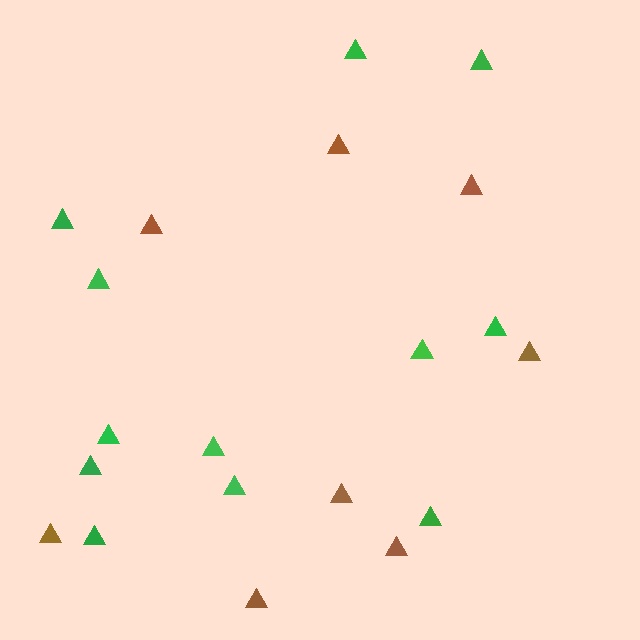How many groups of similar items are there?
There are 2 groups: one group of brown triangles (8) and one group of green triangles (12).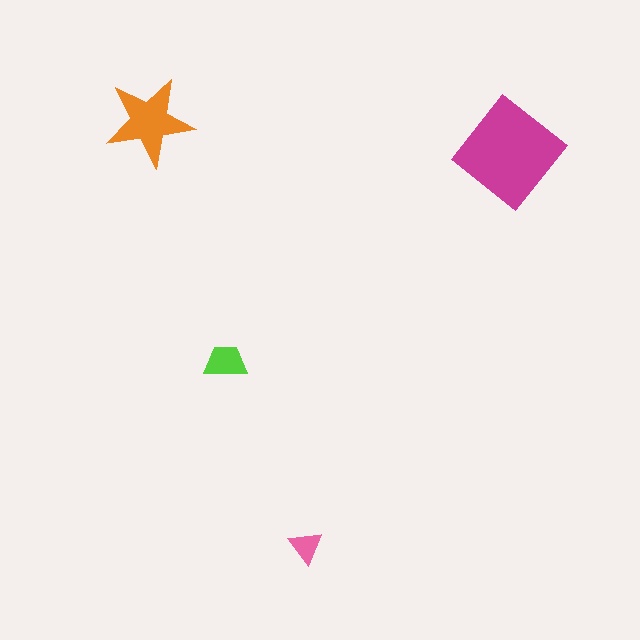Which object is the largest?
The magenta diamond.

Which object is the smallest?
The pink triangle.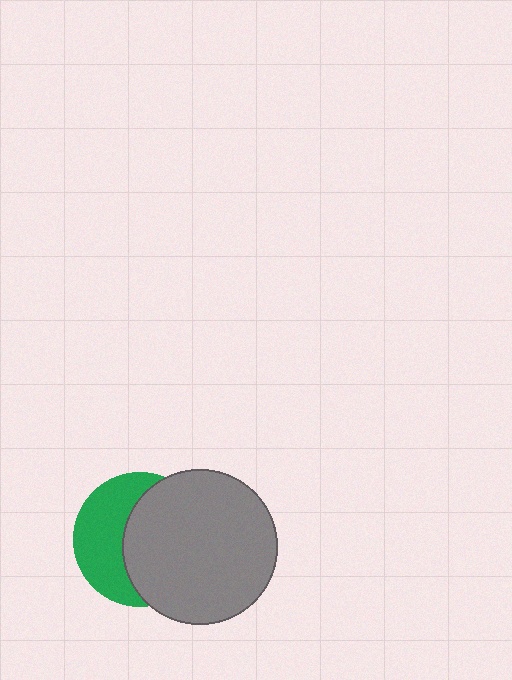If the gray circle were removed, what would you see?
You would see the complete green circle.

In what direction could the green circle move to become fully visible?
The green circle could move left. That would shift it out from behind the gray circle entirely.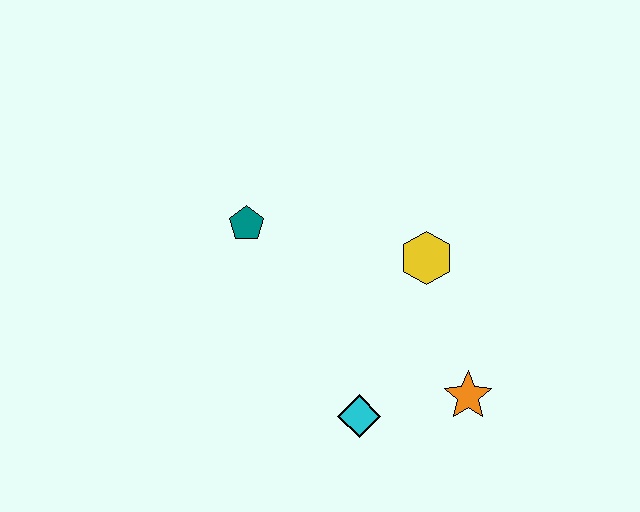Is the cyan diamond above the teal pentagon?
No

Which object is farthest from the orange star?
The teal pentagon is farthest from the orange star.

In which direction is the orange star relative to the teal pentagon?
The orange star is to the right of the teal pentagon.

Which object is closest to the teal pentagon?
The yellow hexagon is closest to the teal pentagon.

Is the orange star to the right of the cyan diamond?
Yes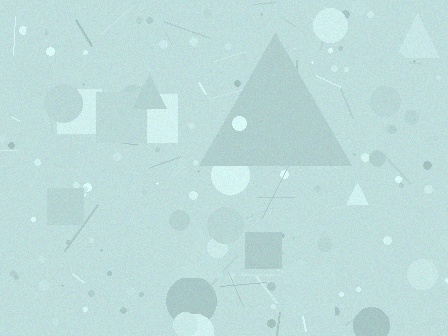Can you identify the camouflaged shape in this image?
The camouflaged shape is a triangle.